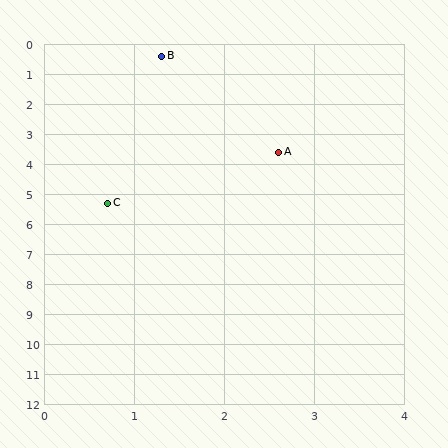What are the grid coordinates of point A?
Point A is at approximately (2.6, 3.6).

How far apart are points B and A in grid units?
Points B and A are about 3.5 grid units apart.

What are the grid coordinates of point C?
Point C is at approximately (0.7, 5.3).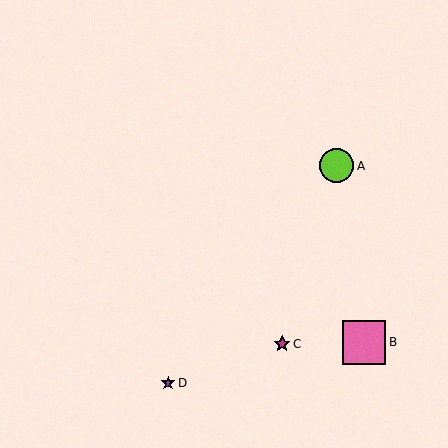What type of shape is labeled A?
Shape A is a lime circle.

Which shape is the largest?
The pink square (labeled B) is the largest.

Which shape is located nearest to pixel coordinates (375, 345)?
The pink square (labeled B) at (364, 342) is nearest to that location.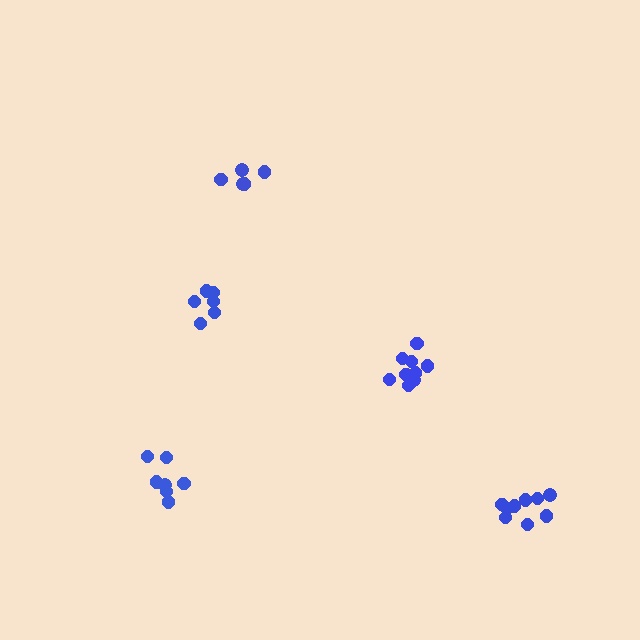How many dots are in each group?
Group 1: 5 dots, Group 2: 10 dots, Group 3: 7 dots, Group 4: 6 dots, Group 5: 9 dots (37 total).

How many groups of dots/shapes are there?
There are 5 groups.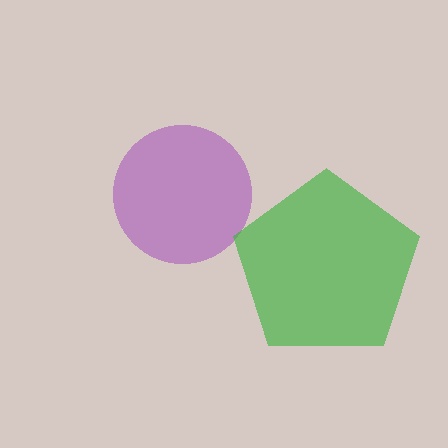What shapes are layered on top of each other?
The layered shapes are: a purple circle, a green pentagon.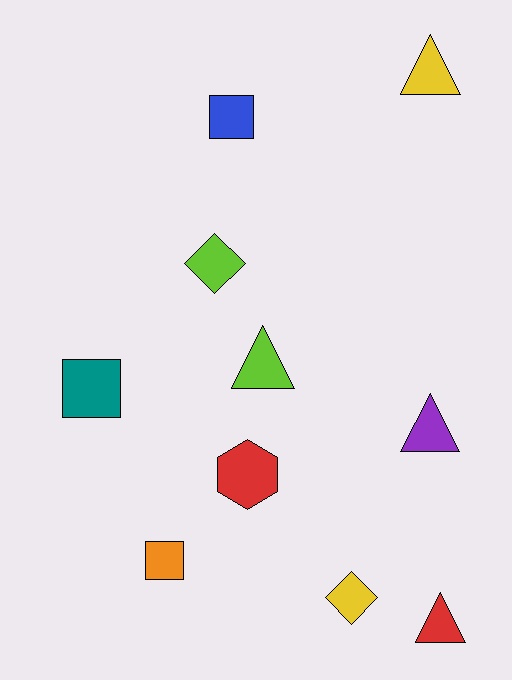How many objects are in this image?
There are 10 objects.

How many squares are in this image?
There are 3 squares.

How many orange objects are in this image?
There is 1 orange object.